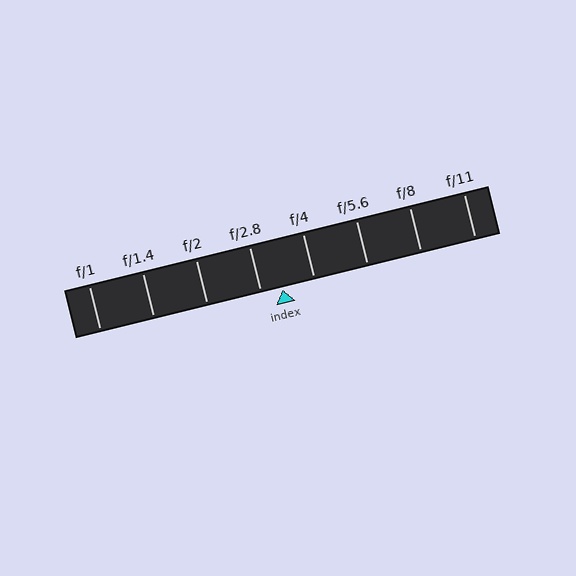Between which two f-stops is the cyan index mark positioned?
The index mark is between f/2.8 and f/4.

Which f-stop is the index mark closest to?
The index mark is closest to f/2.8.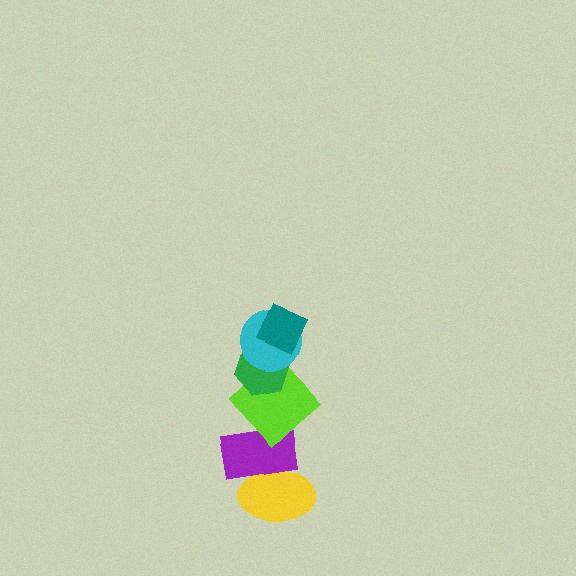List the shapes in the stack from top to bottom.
From top to bottom: the teal diamond, the cyan circle, the green hexagon, the lime diamond, the purple rectangle, the yellow ellipse.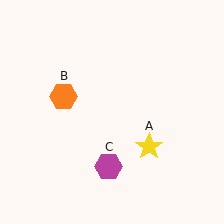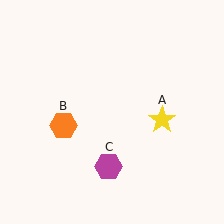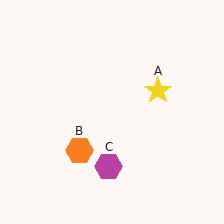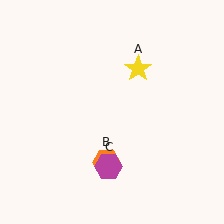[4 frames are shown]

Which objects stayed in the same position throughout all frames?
Magenta hexagon (object C) remained stationary.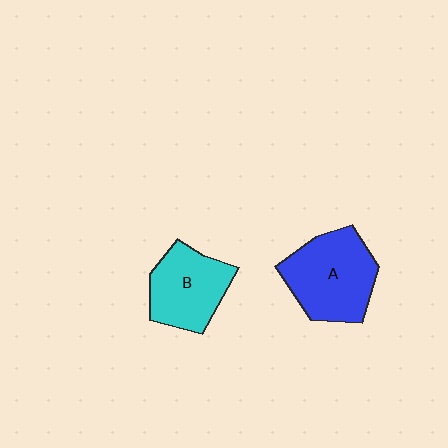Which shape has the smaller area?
Shape B (cyan).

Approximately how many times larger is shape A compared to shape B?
Approximately 1.2 times.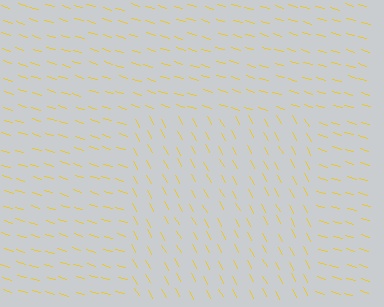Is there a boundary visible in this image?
Yes, there is a texture boundary formed by a change in line orientation.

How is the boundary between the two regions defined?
The boundary is defined purely by a change in line orientation (approximately 45 degrees difference). All lines are the same color and thickness.